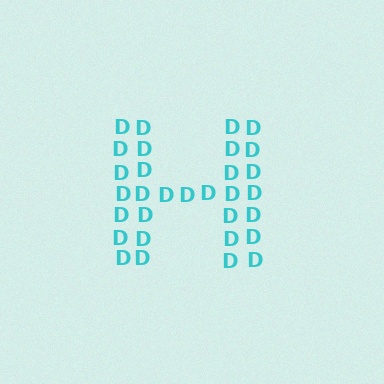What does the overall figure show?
The overall figure shows the letter H.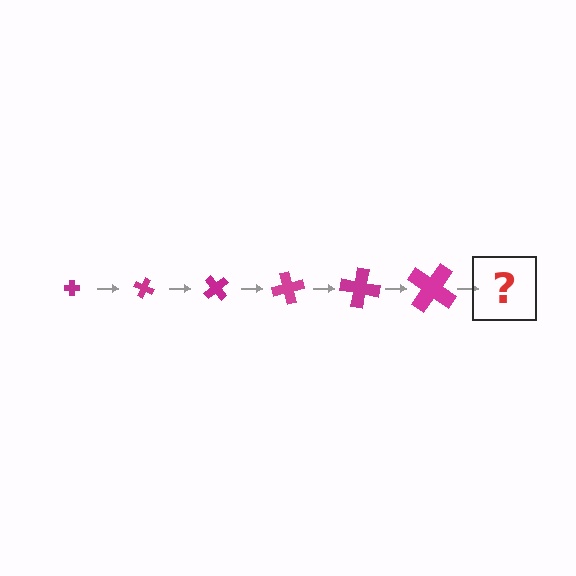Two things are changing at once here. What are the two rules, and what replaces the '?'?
The two rules are that the cross grows larger each step and it rotates 25 degrees each step. The '?' should be a cross, larger than the previous one and rotated 150 degrees from the start.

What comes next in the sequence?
The next element should be a cross, larger than the previous one and rotated 150 degrees from the start.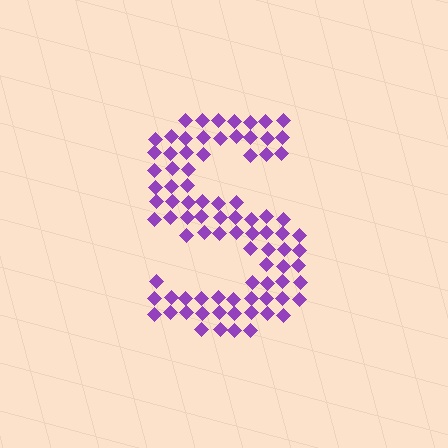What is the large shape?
The large shape is the letter S.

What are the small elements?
The small elements are diamonds.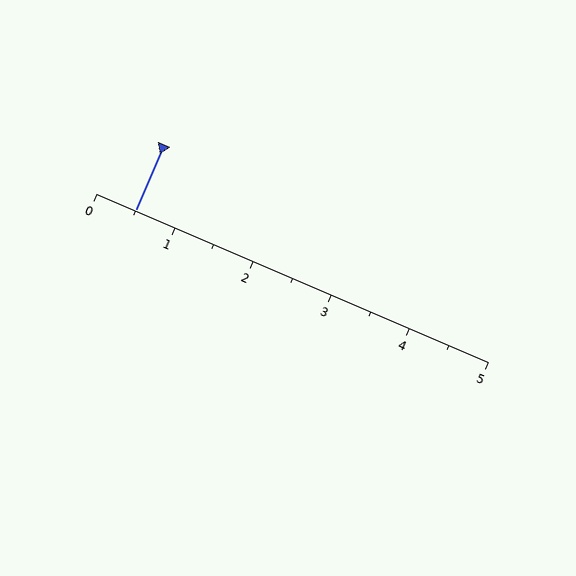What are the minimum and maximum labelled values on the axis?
The axis runs from 0 to 5.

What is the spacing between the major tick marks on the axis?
The major ticks are spaced 1 apart.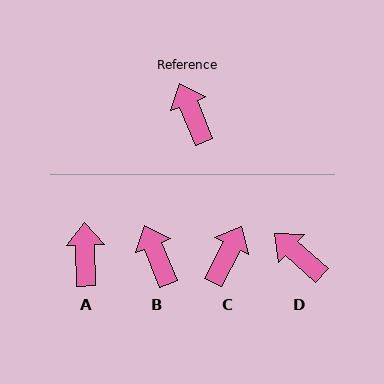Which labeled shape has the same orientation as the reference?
B.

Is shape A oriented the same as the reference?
No, it is off by about 21 degrees.